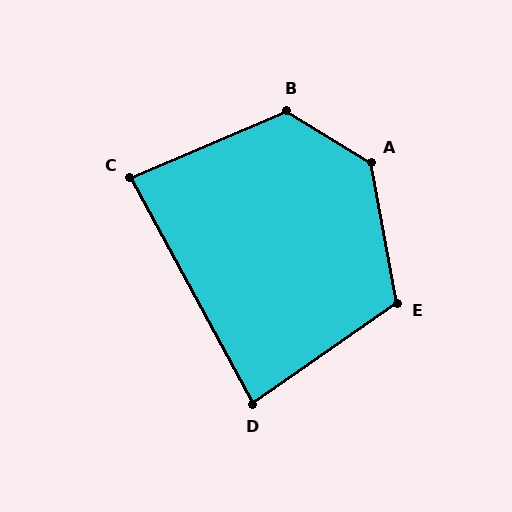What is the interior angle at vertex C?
Approximately 85 degrees (acute).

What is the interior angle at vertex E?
Approximately 115 degrees (obtuse).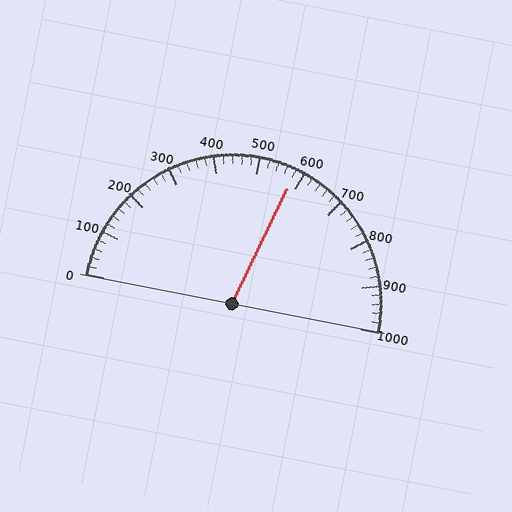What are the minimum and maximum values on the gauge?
The gauge ranges from 0 to 1000.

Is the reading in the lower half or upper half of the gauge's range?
The reading is in the upper half of the range (0 to 1000).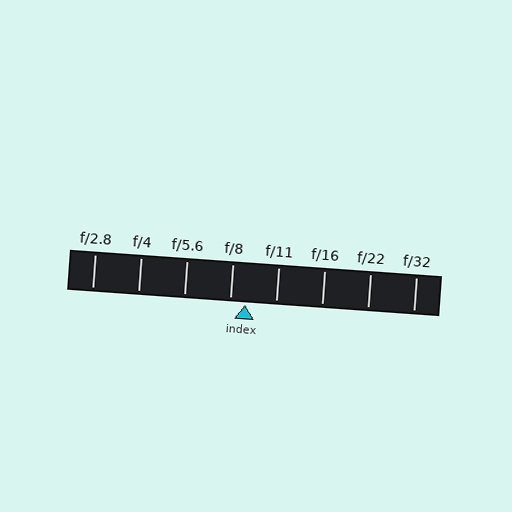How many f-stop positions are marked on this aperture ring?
There are 8 f-stop positions marked.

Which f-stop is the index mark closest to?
The index mark is closest to f/8.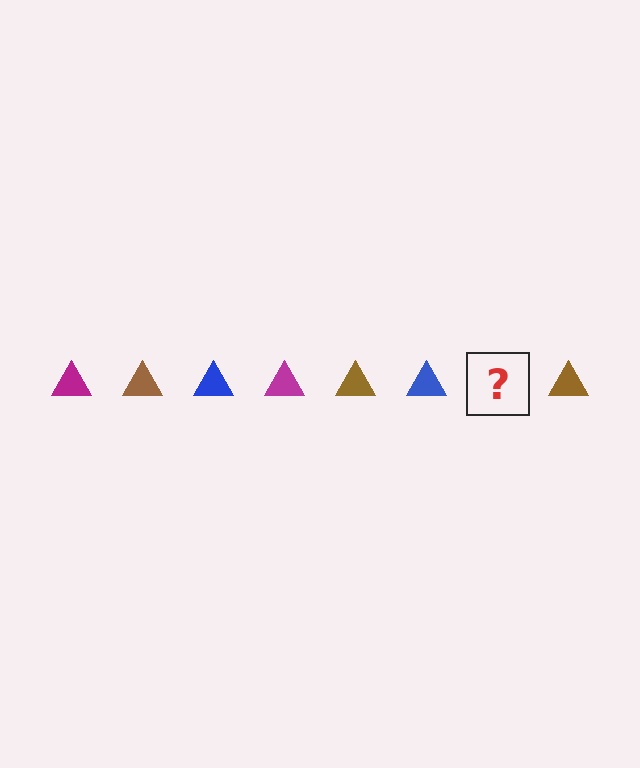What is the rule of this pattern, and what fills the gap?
The rule is that the pattern cycles through magenta, brown, blue triangles. The gap should be filled with a magenta triangle.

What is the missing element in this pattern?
The missing element is a magenta triangle.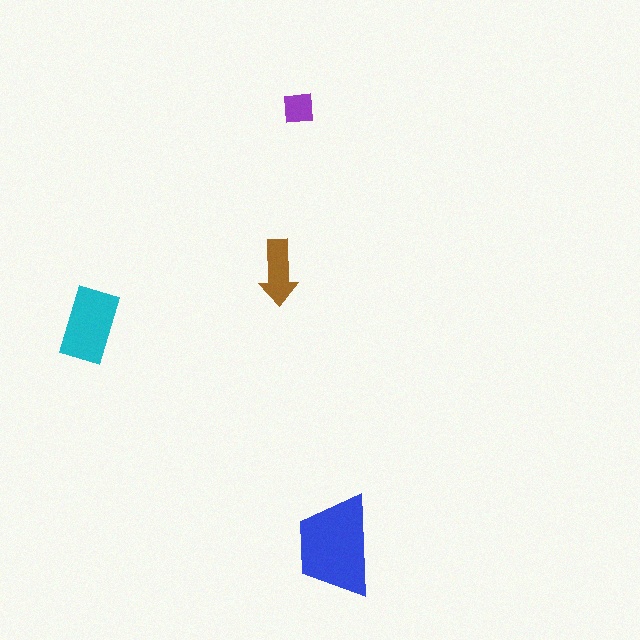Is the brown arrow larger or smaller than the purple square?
Larger.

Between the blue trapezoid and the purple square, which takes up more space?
The blue trapezoid.